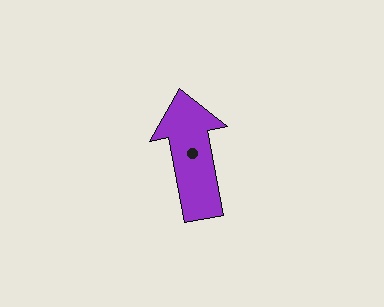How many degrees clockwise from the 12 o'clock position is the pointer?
Approximately 349 degrees.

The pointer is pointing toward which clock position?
Roughly 12 o'clock.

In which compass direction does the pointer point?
North.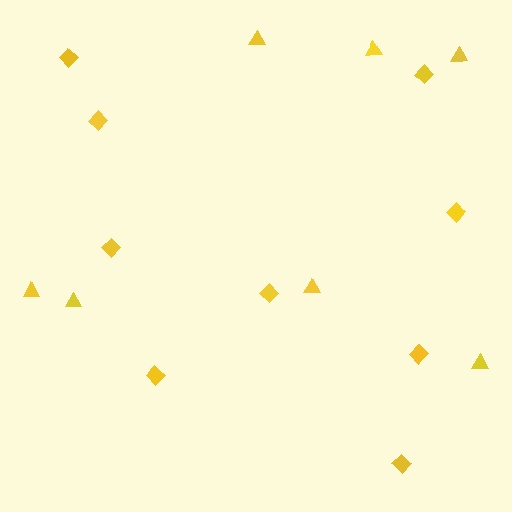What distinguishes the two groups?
There are 2 groups: one group of diamonds (9) and one group of triangles (7).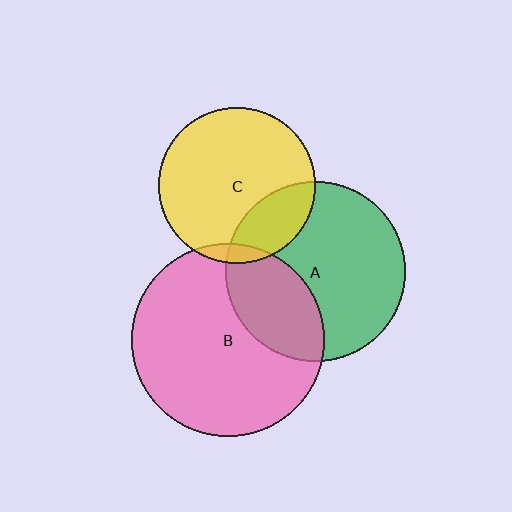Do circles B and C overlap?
Yes.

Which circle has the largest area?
Circle B (pink).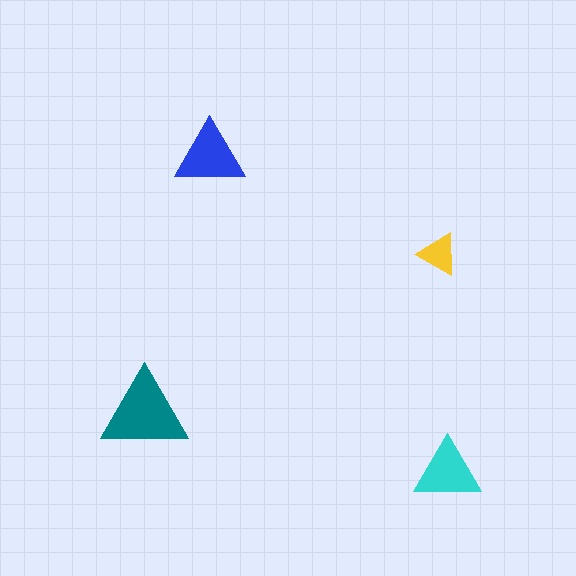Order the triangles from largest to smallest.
the teal one, the blue one, the cyan one, the yellow one.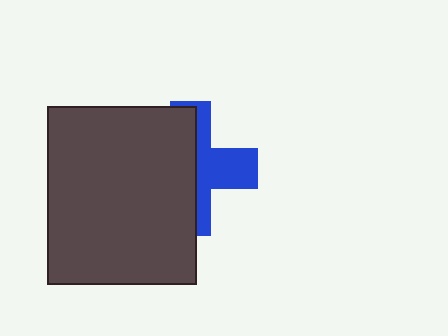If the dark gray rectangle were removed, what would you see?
You would see the complete blue cross.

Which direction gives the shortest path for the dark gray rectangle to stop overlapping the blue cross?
Moving left gives the shortest separation.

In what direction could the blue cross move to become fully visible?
The blue cross could move right. That would shift it out from behind the dark gray rectangle entirely.